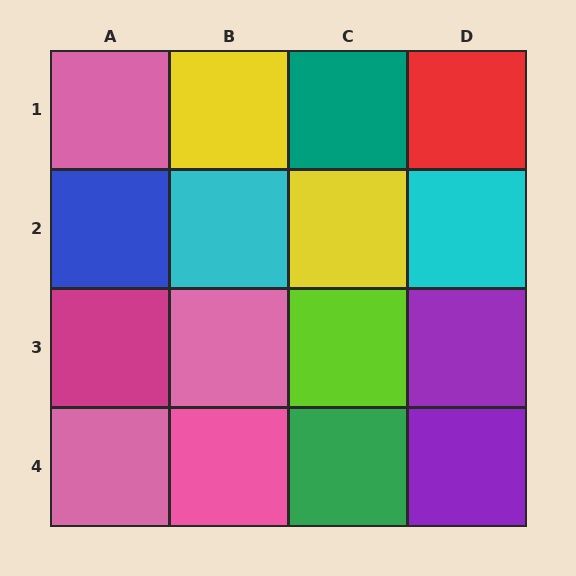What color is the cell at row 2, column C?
Yellow.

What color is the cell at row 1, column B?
Yellow.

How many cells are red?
1 cell is red.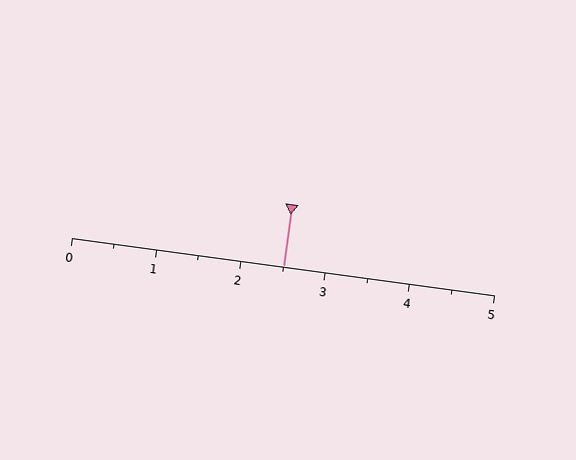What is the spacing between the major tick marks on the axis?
The major ticks are spaced 1 apart.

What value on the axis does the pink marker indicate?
The marker indicates approximately 2.5.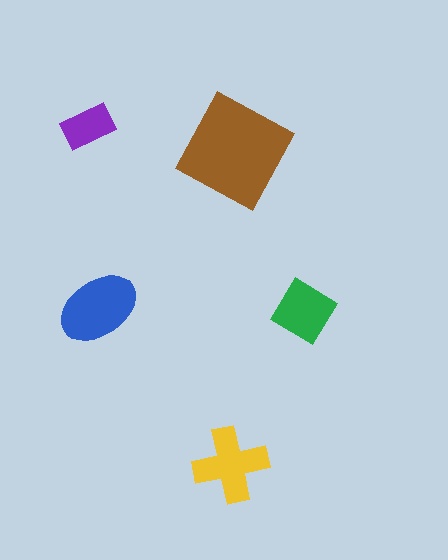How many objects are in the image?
There are 5 objects in the image.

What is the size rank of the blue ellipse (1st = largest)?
2nd.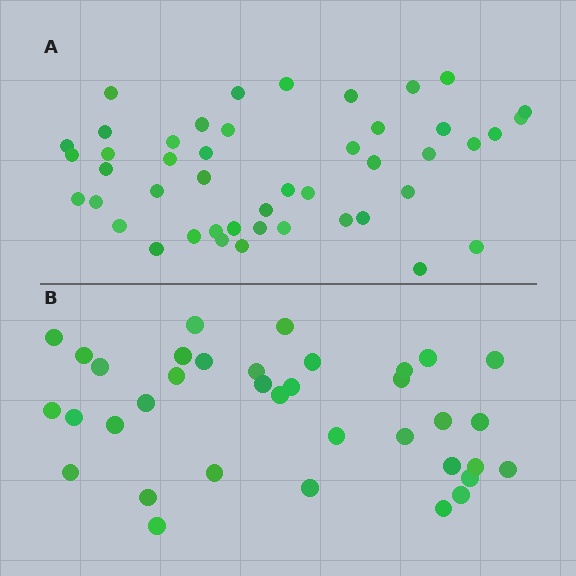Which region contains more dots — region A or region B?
Region A (the top region) has more dots.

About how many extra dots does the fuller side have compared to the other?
Region A has roughly 10 or so more dots than region B.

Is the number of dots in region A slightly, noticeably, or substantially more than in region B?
Region A has noticeably more, but not dramatically so. The ratio is roughly 1.3 to 1.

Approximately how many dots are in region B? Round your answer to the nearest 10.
About 40 dots. (The exact count is 36, which rounds to 40.)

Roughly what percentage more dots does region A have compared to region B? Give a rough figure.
About 30% more.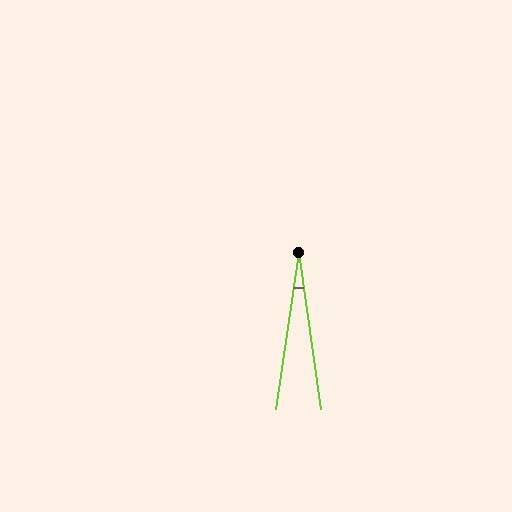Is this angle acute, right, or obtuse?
It is acute.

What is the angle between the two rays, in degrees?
Approximately 16 degrees.